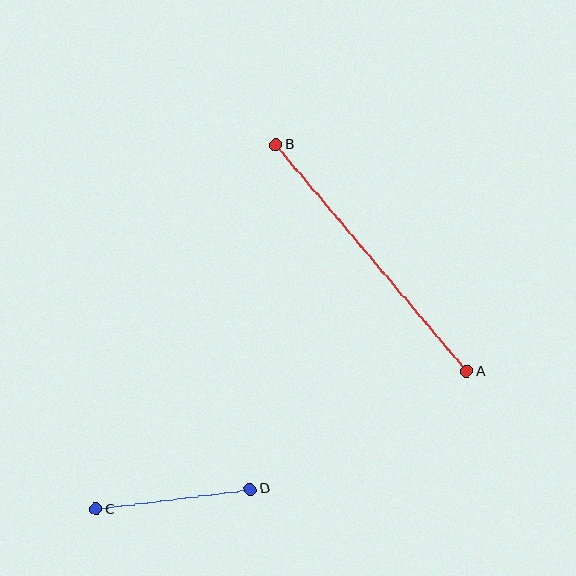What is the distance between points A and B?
The distance is approximately 297 pixels.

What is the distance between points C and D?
The distance is approximately 156 pixels.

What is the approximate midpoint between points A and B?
The midpoint is at approximately (371, 258) pixels.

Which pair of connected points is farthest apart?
Points A and B are farthest apart.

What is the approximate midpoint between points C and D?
The midpoint is at approximately (173, 499) pixels.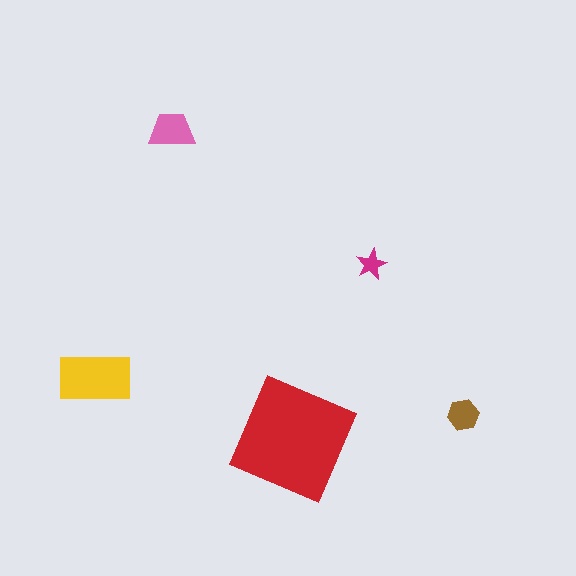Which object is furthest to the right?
The brown hexagon is rightmost.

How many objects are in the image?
There are 5 objects in the image.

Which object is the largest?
The red square.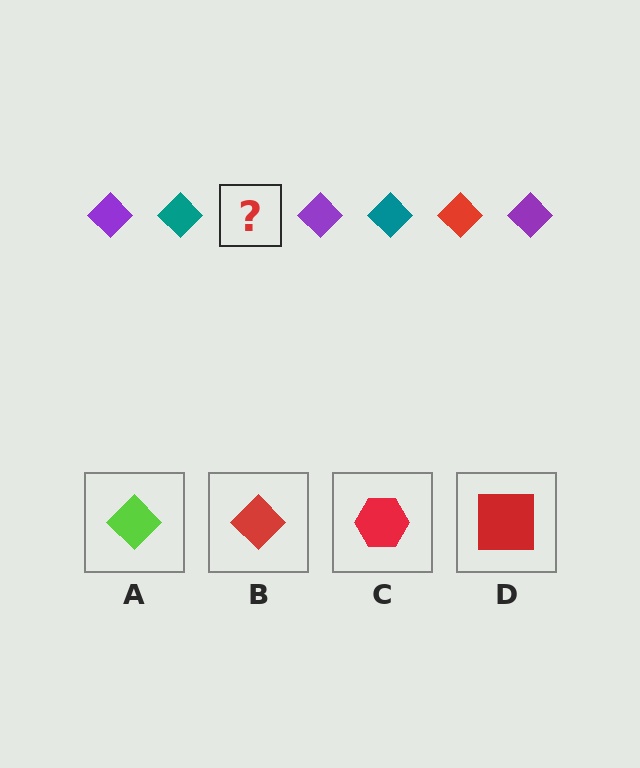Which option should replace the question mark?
Option B.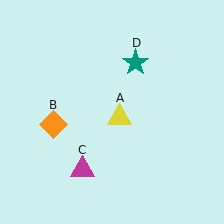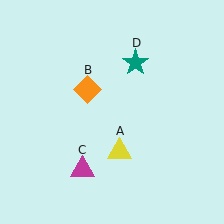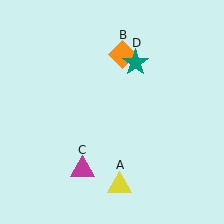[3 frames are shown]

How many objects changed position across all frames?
2 objects changed position: yellow triangle (object A), orange diamond (object B).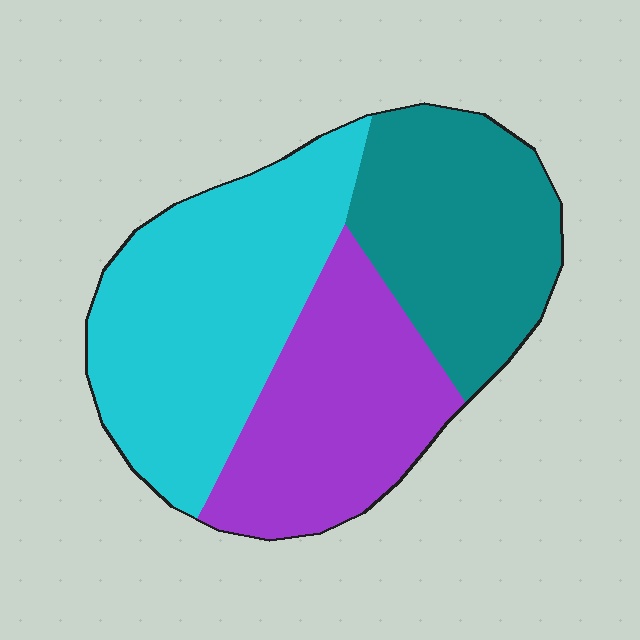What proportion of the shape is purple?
Purple covers 30% of the shape.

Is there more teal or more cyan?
Cyan.